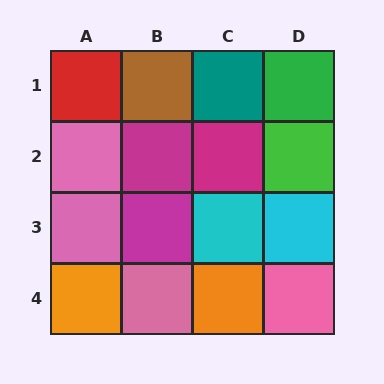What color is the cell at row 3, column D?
Cyan.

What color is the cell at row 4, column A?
Orange.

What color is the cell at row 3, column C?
Cyan.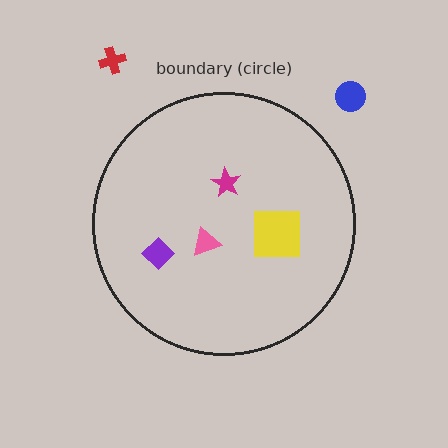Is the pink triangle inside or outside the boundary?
Inside.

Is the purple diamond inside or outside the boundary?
Inside.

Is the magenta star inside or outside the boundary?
Inside.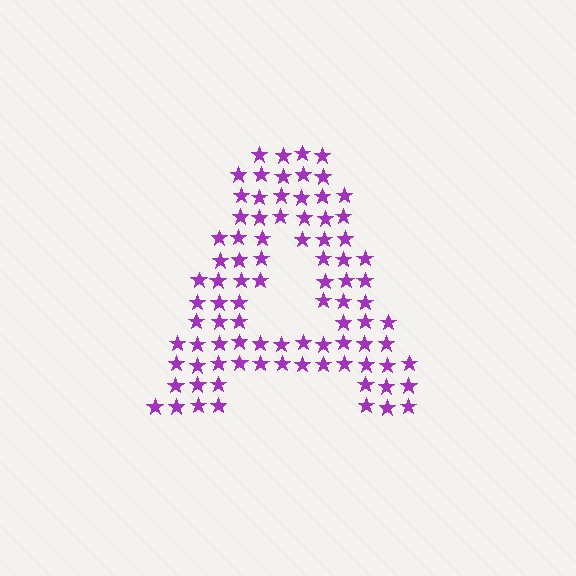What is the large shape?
The large shape is the letter A.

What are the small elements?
The small elements are stars.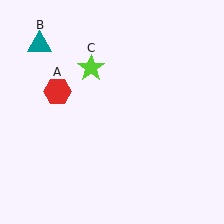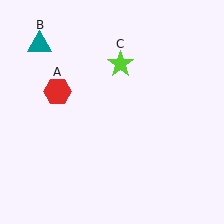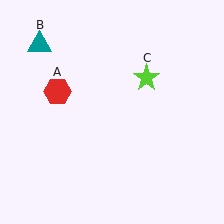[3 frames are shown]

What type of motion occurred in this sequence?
The lime star (object C) rotated clockwise around the center of the scene.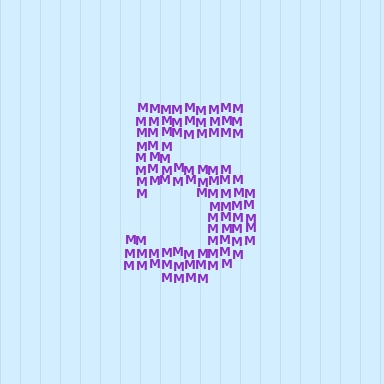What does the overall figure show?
The overall figure shows the digit 5.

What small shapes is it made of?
It is made of small letter M's.